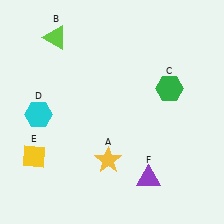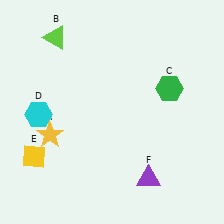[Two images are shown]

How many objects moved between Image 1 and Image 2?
1 object moved between the two images.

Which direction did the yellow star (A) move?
The yellow star (A) moved left.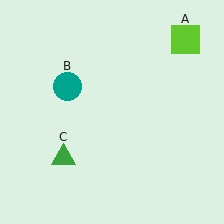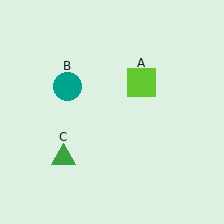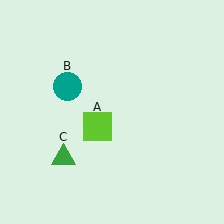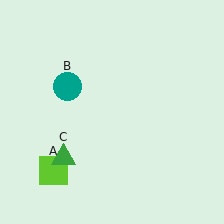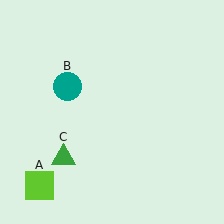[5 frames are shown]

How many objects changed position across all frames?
1 object changed position: lime square (object A).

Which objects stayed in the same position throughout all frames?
Teal circle (object B) and green triangle (object C) remained stationary.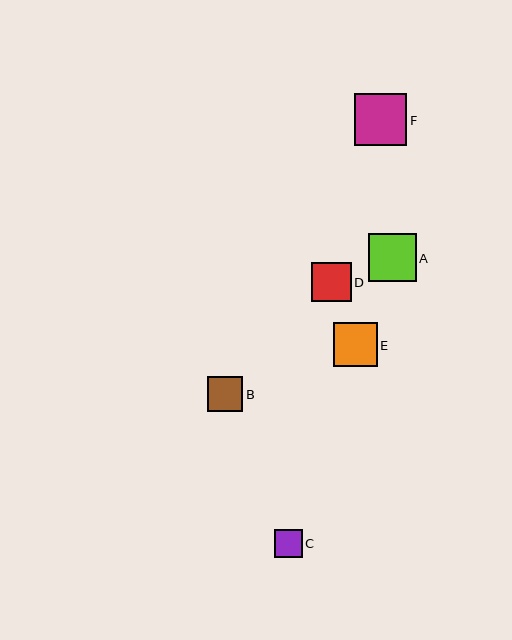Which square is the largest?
Square F is the largest with a size of approximately 52 pixels.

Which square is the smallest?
Square C is the smallest with a size of approximately 28 pixels.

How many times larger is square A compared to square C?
Square A is approximately 1.7 times the size of square C.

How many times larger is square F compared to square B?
Square F is approximately 1.5 times the size of square B.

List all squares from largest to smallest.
From largest to smallest: F, A, E, D, B, C.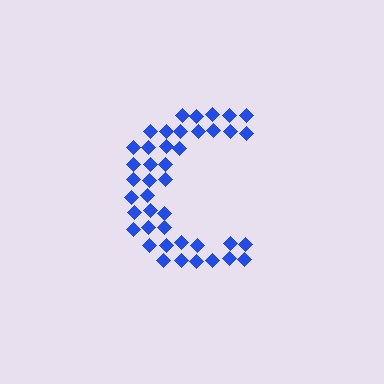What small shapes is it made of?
It is made of small diamonds.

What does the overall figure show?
The overall figure shows the letter C.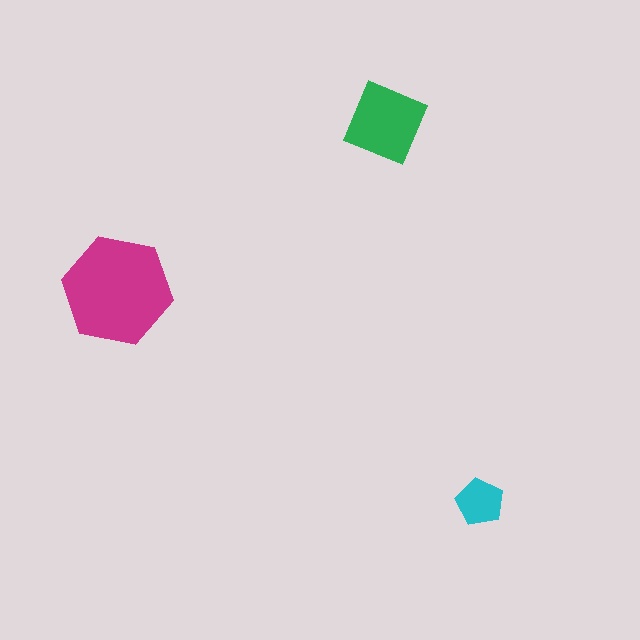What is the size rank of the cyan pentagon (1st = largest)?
3rd.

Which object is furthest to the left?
The magenta hexagon is leftmost.